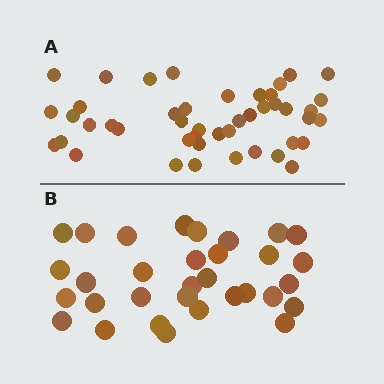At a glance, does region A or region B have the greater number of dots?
Region A (the top region) has more dots.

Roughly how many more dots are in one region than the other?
Region A has approximately 15 more dots than region B.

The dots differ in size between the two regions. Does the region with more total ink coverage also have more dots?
No. Region B has more total ink coverage because its dots are larger, but region A actually contains more individual dots. Total area can be misleading — the number of items is what matters here.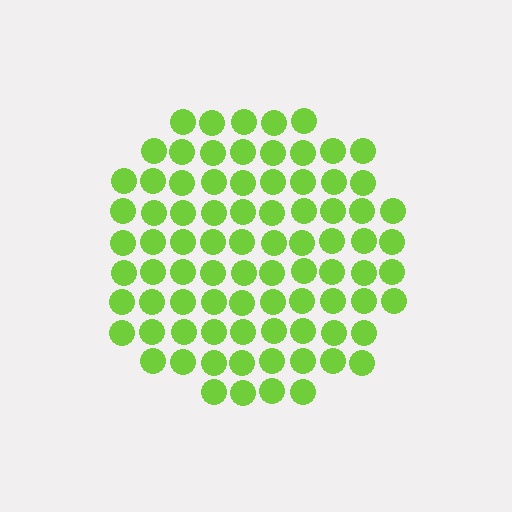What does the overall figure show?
The overall figure shows a circle.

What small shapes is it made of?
It is made of small circles.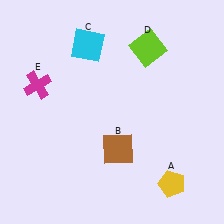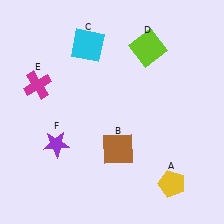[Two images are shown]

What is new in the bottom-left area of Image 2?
A purple star (F) was added in the bottom-left area of Image 2.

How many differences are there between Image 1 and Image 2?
There is 1 difference between the two images.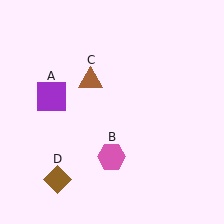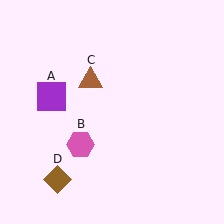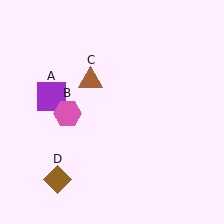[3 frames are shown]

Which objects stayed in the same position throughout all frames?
Purple square (object A) and brown triangle (object C) and brown diamond (object D) remained stationary.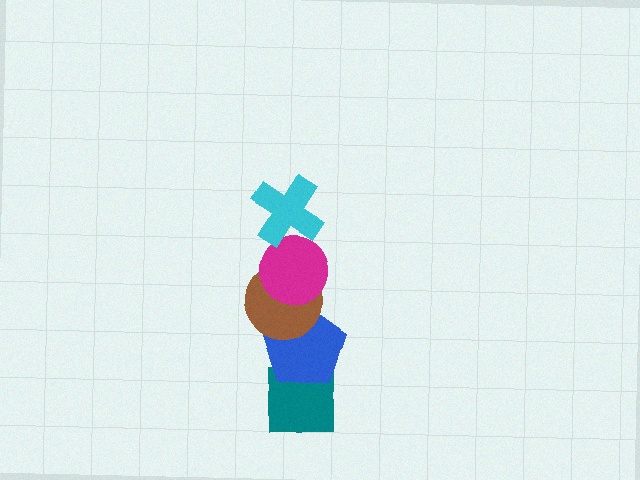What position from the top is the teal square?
The teal square is 5th from the top.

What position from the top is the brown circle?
The brown circle is 3rd from the top.